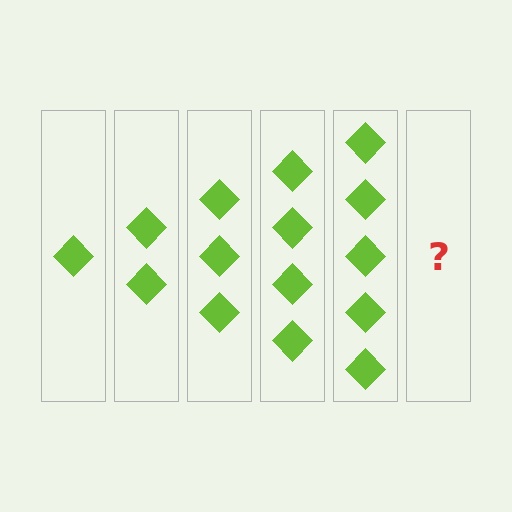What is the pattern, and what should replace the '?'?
The pattern is that each step adds one more diamond. The '?' should be 6 diamonds.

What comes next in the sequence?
The next element should be 6 diamonds.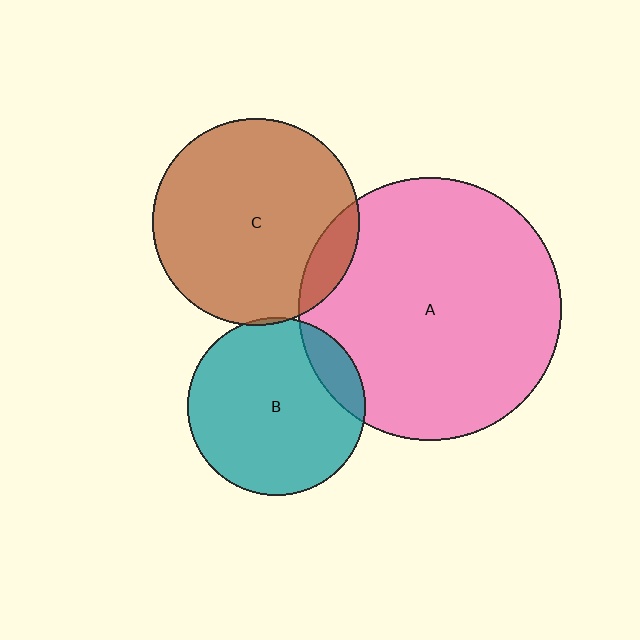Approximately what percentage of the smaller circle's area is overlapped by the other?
Approximately 15%.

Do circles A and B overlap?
Yes.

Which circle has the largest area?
Circle A (pink).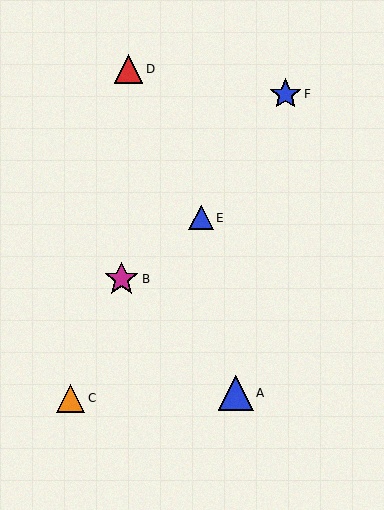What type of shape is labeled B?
Shape B is a magenta star.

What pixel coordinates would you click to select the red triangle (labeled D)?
Click at (129, 69) to select the red triangle D.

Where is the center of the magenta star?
The center of the magenta star is at (121, 279).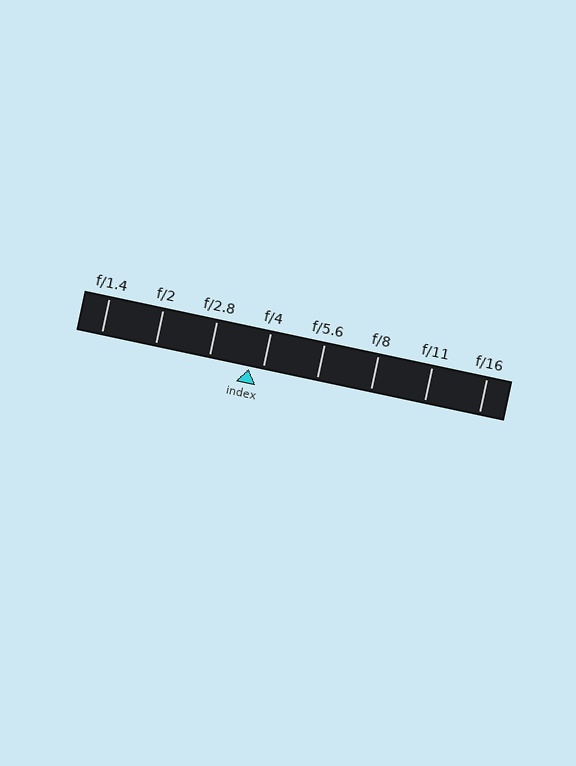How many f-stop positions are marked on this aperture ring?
There are 8 f-stop positions marked.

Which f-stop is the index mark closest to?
The index mark is closest to f/4.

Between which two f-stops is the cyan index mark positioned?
The index mark is between f/2.8 and f/4.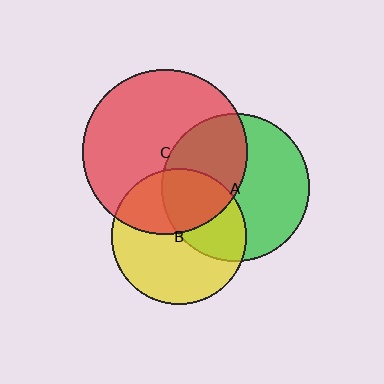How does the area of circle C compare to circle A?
Approximately 1.2 times.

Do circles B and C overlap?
Yes.